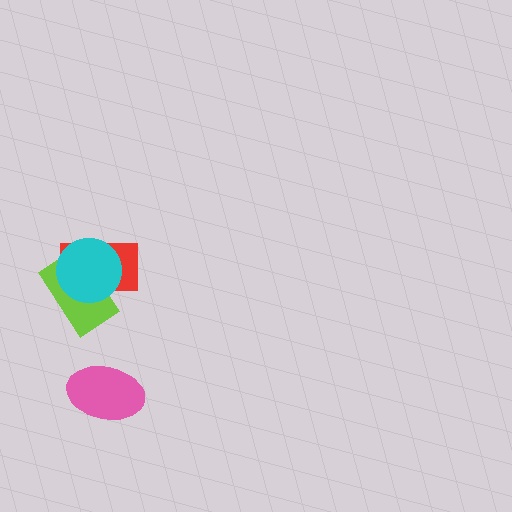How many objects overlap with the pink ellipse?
0 objects overlap with the pink ellipse.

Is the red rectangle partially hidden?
Yes, it is partially covered by another shape.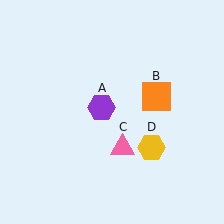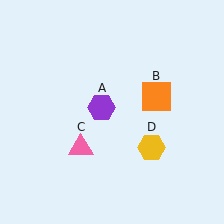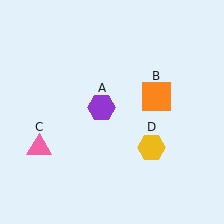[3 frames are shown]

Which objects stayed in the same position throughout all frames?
Purple hexagon (object A) and orange square (object B) and yellow hexagon (object D) remained stationary.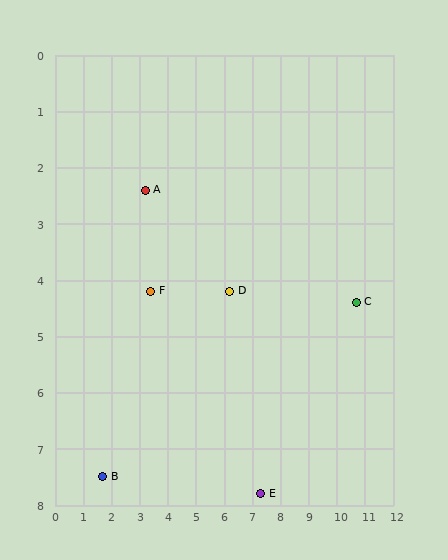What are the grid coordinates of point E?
Point E is at approximately (7.3, 7.8).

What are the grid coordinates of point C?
Point C is at approximately (10.7, 4.4).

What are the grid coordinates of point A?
Point A is at approximately (3.2, 2.4).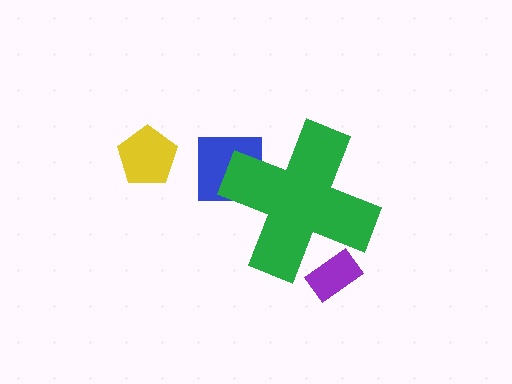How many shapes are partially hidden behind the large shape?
2 shapes are partially hidden.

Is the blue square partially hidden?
Yes, the blue square is partially hidden behind the green cross.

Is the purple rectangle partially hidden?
Yes, the purple rectangle is partially hidden behind the green cross.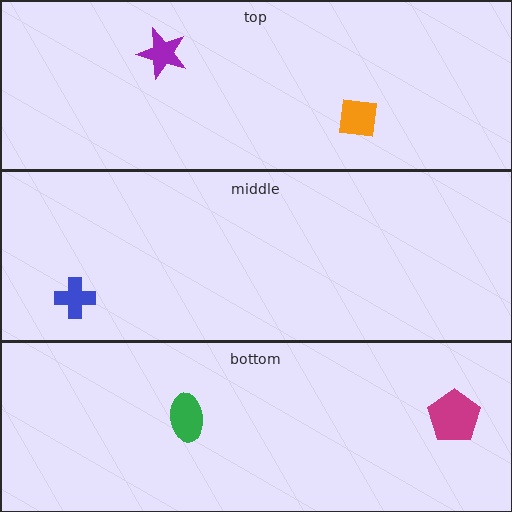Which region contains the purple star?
The top region.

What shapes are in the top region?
The orange square, the purple star.